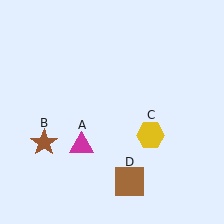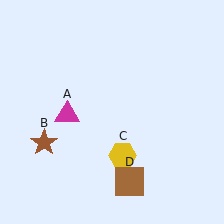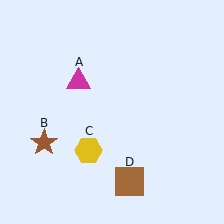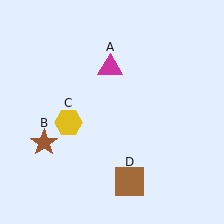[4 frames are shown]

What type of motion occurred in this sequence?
The magenta triangle (object A), yellow hexagon (object C) rotated clockwise around the center of the scene.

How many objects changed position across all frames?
2 objects changed position: magenta triangle (object A), yellow hexagon (object C).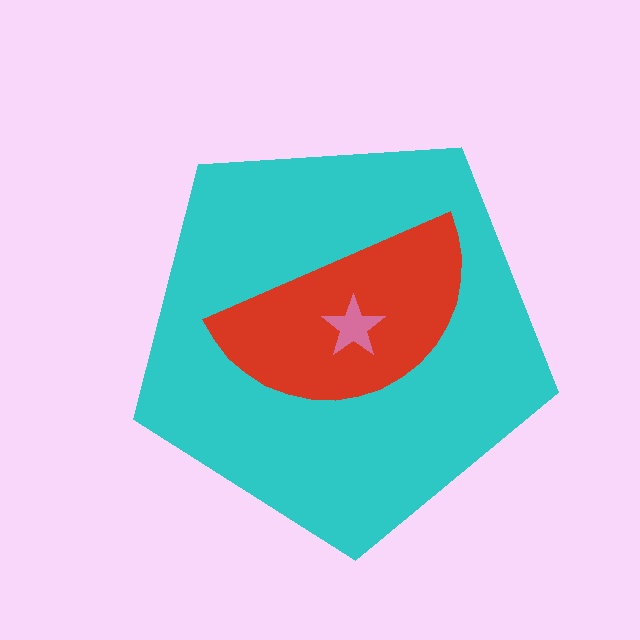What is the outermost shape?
The cyan pentagon.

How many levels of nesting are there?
3.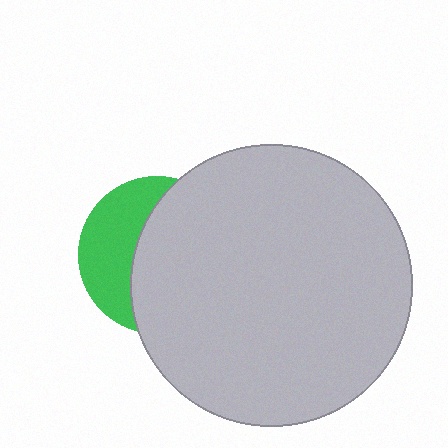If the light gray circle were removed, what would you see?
You would see the complete green circle.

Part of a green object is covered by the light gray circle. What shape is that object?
It is a circle.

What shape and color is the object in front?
The object in front is a light gray circle.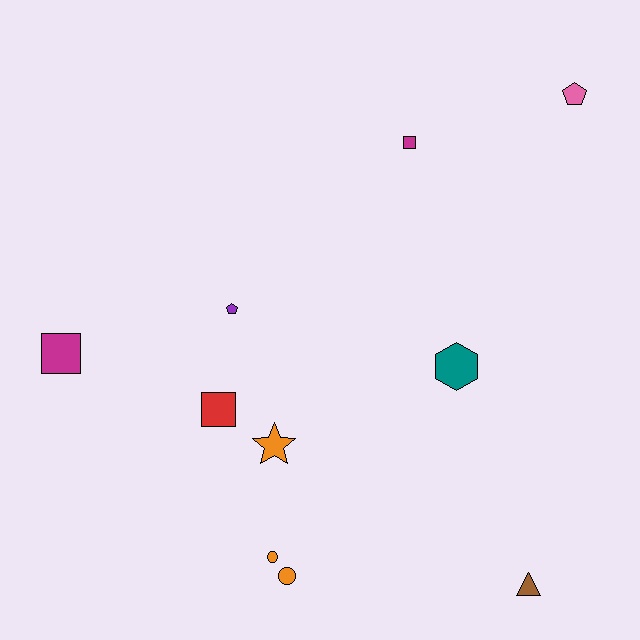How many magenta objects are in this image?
There are 2 magenta objects.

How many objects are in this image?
There are 10 objects.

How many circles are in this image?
There are 2 circles.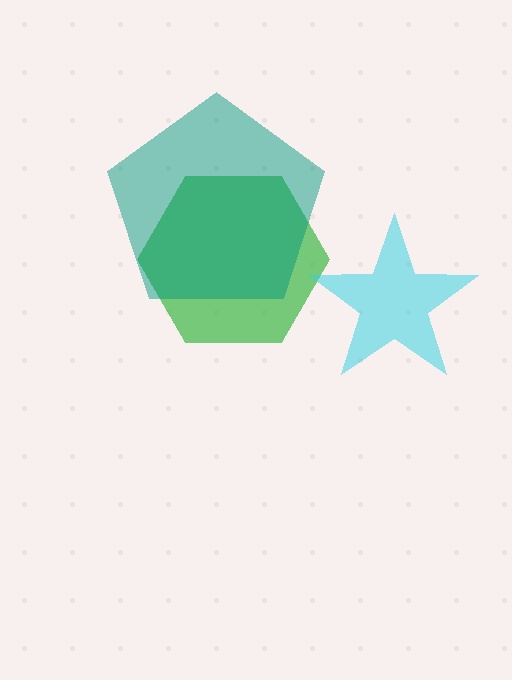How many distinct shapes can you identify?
There are 3 distinct shapes: a green hexagon, a cyan star, a teal pentagon.